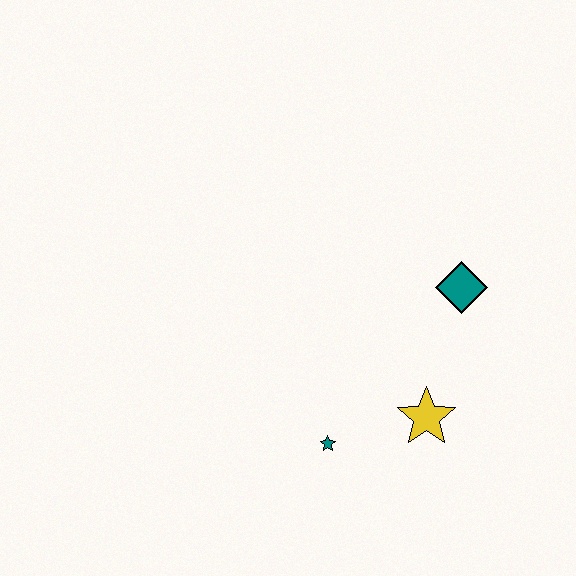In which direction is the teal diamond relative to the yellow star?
The teal diamond is above the yellow star.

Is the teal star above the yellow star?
No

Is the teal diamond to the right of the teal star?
Yes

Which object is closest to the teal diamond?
The yellow star is closest to the teal diamond.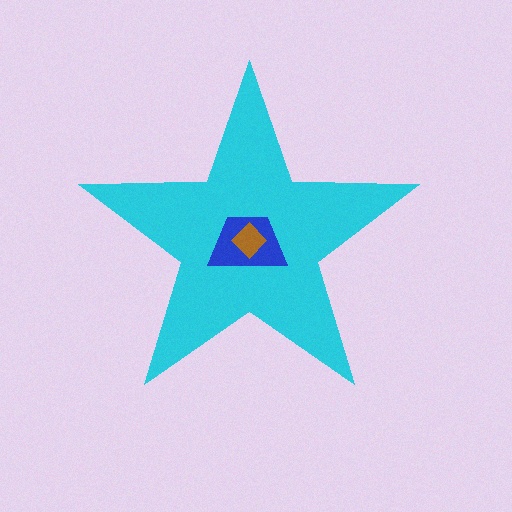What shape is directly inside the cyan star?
The blue trapezoid.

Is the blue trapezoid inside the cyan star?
Yes.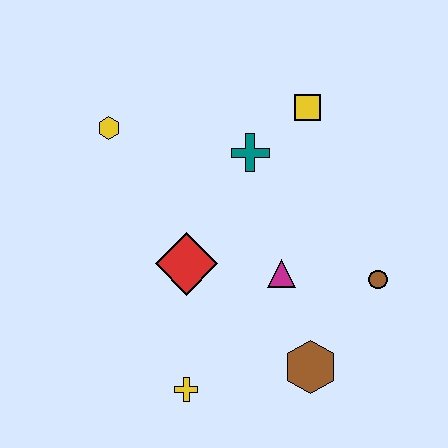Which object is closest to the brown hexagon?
The magenta triangle is closest to the brown hexagon.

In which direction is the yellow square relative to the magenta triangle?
The yellow square is above the magenta triangle.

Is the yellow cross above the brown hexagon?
No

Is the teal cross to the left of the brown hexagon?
Yes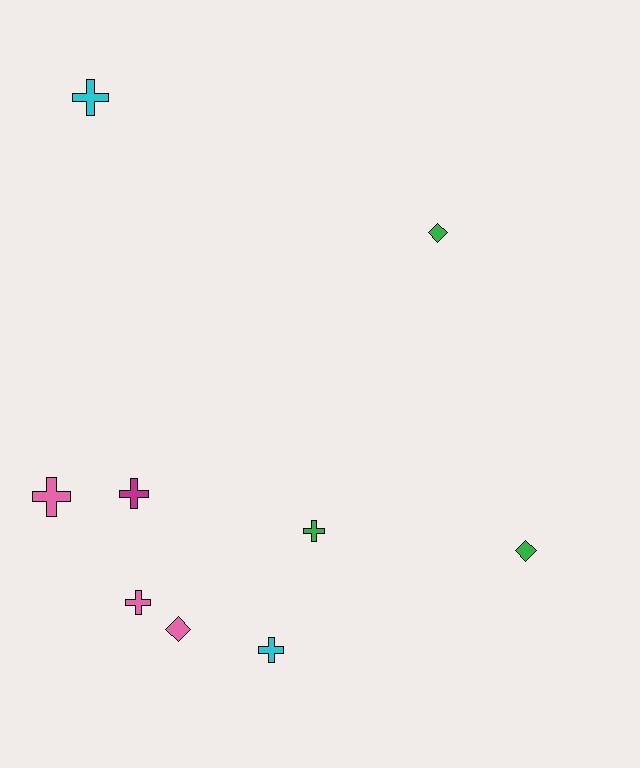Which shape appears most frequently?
Cross, with 6 objects.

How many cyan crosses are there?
There are 2 cyan crosses.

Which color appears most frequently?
Green, with 3 objects.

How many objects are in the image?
There are 9 objects.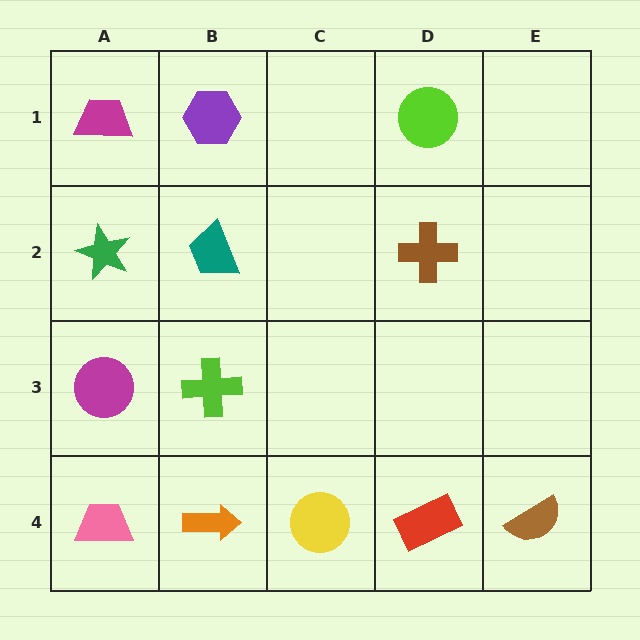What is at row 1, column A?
A magenta trapezoid.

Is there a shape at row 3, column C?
No, that cell is empty.